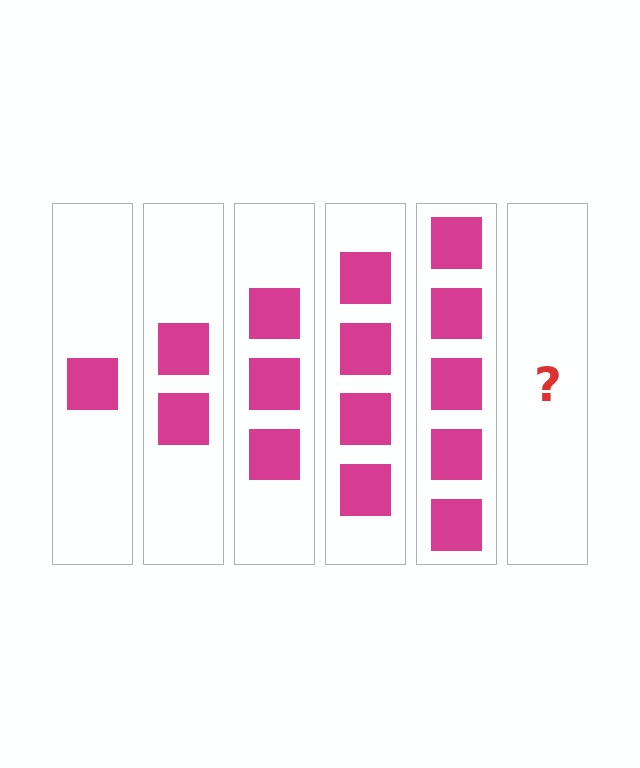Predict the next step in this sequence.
The next step is 6 squares.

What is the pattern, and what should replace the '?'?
The pattern is that each step adds one more square. The '?' should be 6 squares.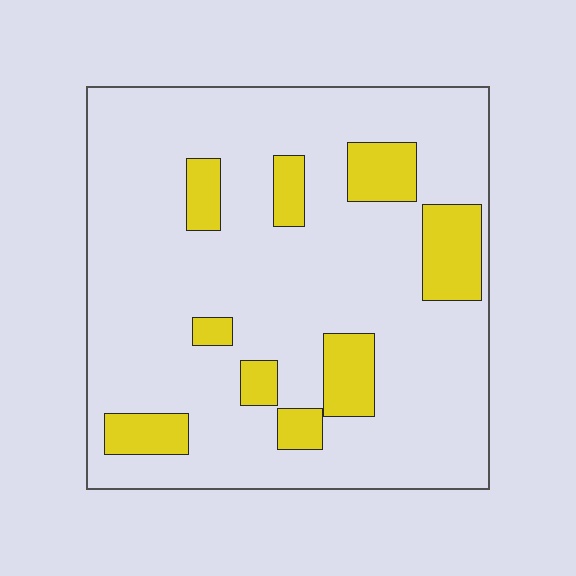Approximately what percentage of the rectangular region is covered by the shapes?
Approximately 15%.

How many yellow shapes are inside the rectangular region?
9.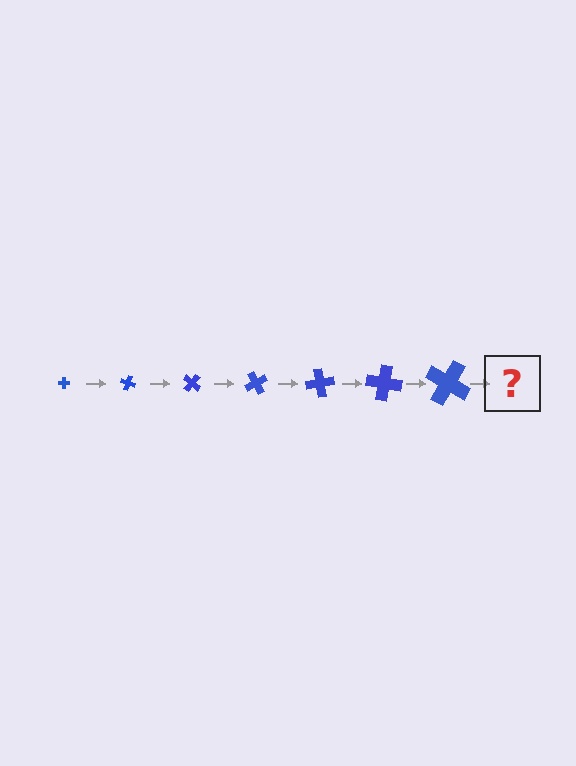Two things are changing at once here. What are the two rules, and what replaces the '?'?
The two rules are that the cross grows larger each step and it rotates 20 degrees each step. The '?' should be a cross, larger than the previous one and rotated 140 degrees from the start.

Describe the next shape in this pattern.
It should be a cross, larger than the previous one and rotated 140 degrees from the start.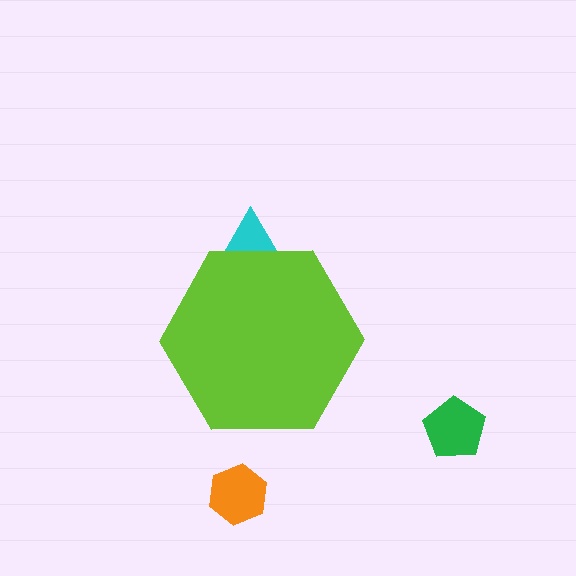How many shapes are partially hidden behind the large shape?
1 shape is partially hidden.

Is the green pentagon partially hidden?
No, the green pentagon is fully visible.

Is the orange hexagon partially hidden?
No, the orange hexagon is fully visible.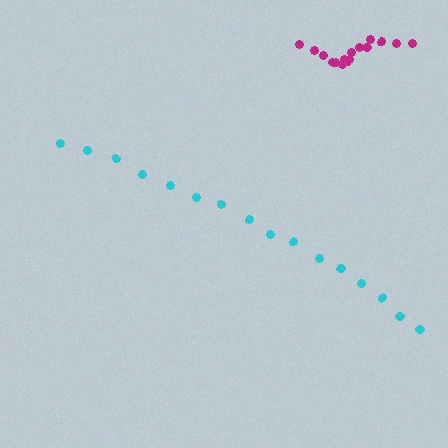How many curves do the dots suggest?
There are 2 distinct paths.